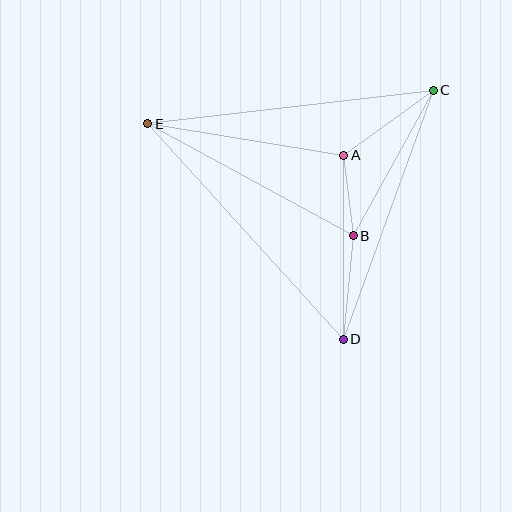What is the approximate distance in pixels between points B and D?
The distance between B and D is approximately 104 pixels.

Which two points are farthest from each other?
Points D and E are farthest from each other.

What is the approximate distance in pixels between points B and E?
The distance between B and E is approximately 234 pixels.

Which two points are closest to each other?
Points A and B are closest to each other.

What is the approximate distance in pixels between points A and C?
The distance between A and C is approximately 110 pixels.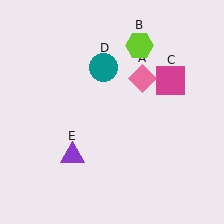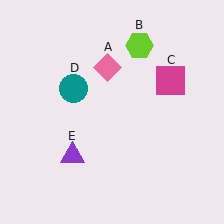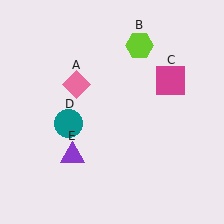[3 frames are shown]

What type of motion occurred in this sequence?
The pink diamond (object A), teal circle (object D) rotated counterclockwise around the center of the scene.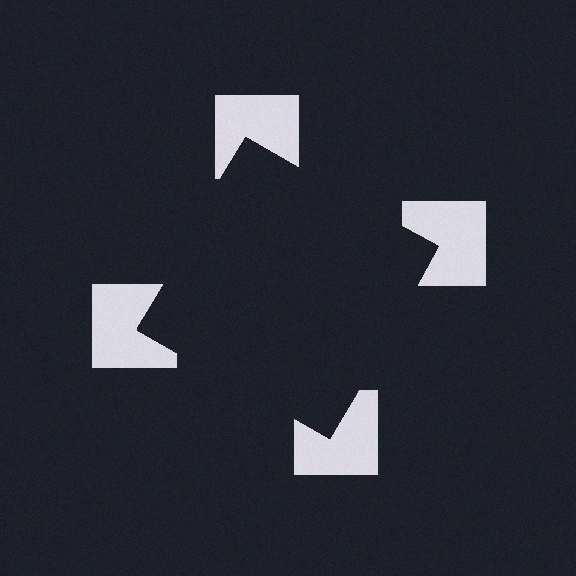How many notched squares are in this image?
There are 4 — one at each vertex of the illusory square.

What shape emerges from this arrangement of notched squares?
An illusory square — its edges are inferred from the aligned wedge cuts in the notched squares, not physically drawn.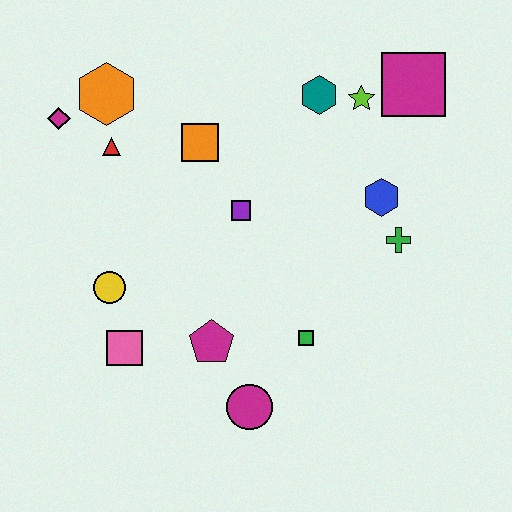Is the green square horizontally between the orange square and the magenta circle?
No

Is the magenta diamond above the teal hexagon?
No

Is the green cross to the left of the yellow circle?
No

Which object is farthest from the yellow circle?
The magenta square is farthest from the yellow circle.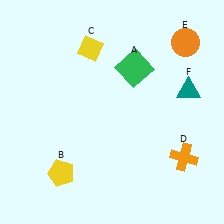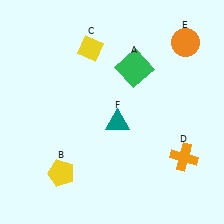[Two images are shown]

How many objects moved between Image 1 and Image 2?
1 object moved between the two images.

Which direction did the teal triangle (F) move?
The teal triangle (F) moved left.